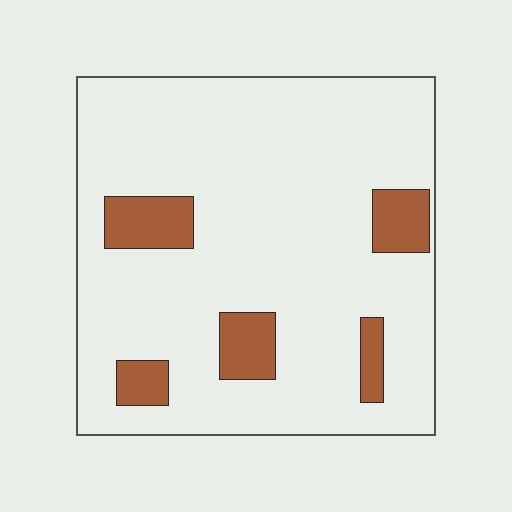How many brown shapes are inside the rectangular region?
5.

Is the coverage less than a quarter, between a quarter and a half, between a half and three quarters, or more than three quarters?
Less than a quarter.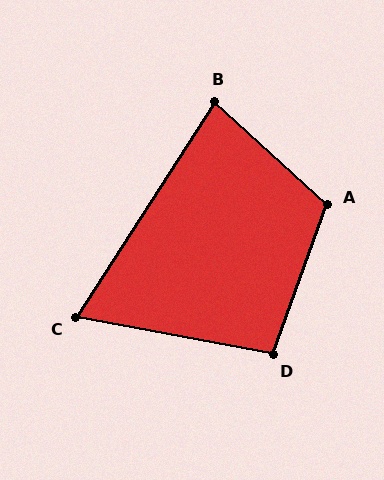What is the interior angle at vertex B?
Approximately 81 degrees (acute).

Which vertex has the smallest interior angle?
C, at approximately 68 degrees.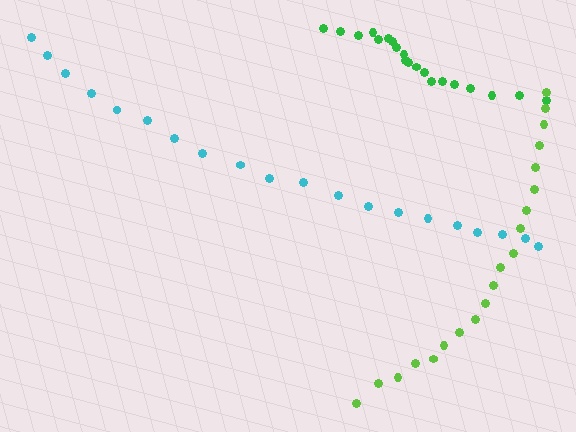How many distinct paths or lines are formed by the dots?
There are 3 distinct paths.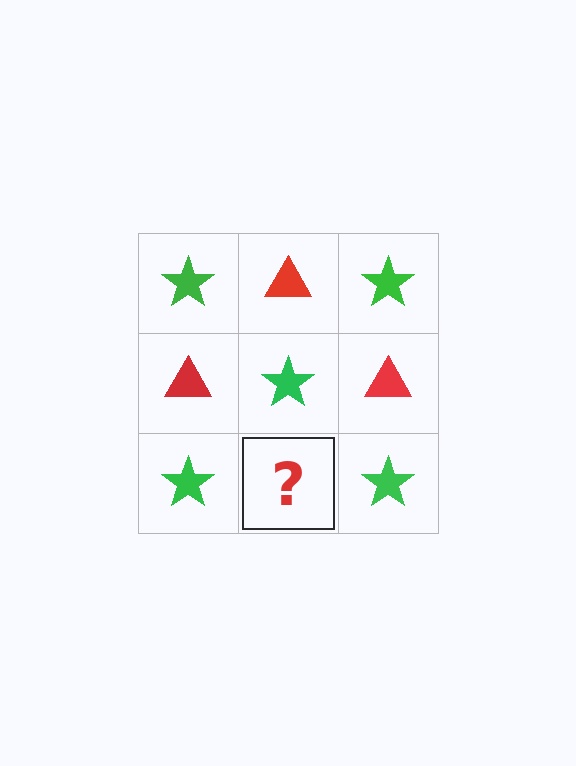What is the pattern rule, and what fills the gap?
The rule is that it alternates green star and red triangle in a checkerboard pattern. The gap should be filled with a red triangle.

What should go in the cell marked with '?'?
The missing cell should contain a red triangle.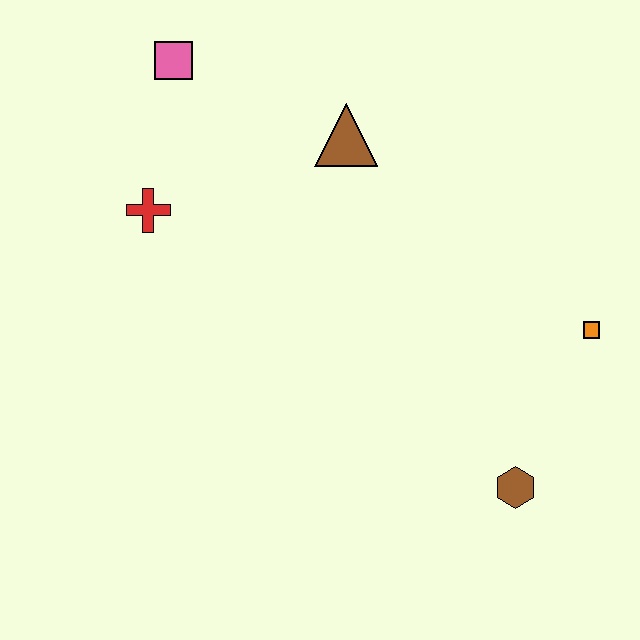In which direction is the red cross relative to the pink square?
The red cross is below the pink square.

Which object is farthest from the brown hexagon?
The pink square is farthest from the brown hexagon.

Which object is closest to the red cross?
The pink square is closest to the red cross.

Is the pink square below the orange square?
No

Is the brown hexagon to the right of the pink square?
Yes